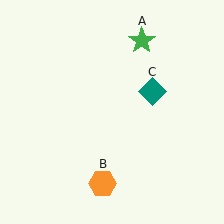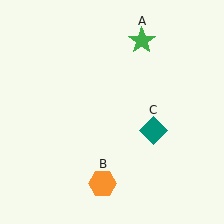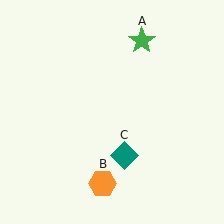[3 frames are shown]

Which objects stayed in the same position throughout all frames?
Green star (object A) and orange hexagon (object B) remained stationary.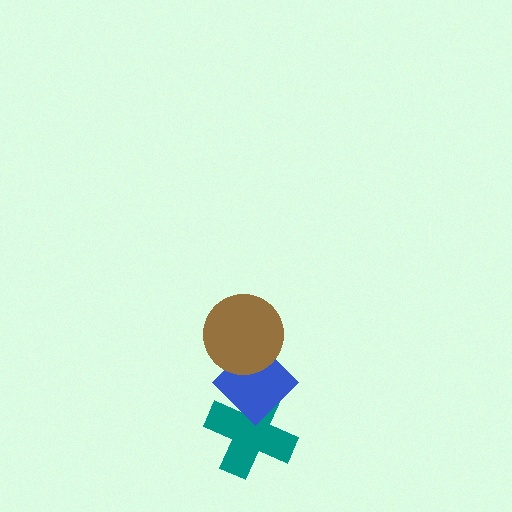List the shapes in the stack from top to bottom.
From top to bottom: the brown circle, the blue diamond, the teal cross.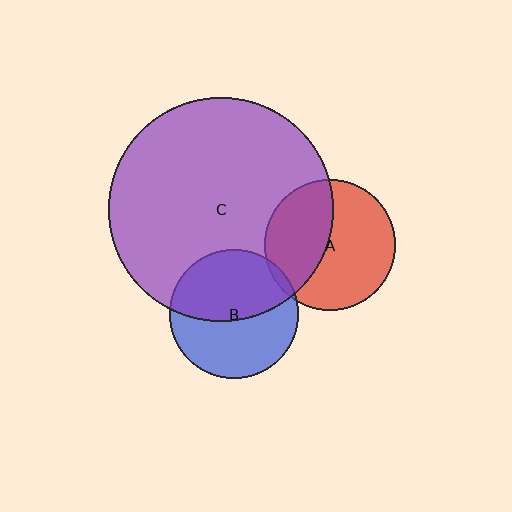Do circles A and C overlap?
Yes.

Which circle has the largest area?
Circle C (purple).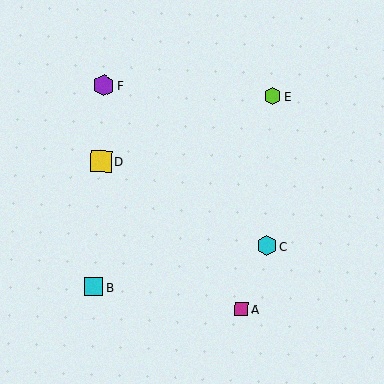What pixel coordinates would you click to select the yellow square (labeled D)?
Click at (101, 161) to select the yellow square D.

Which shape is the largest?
The yellow square (labeled D) is the largest.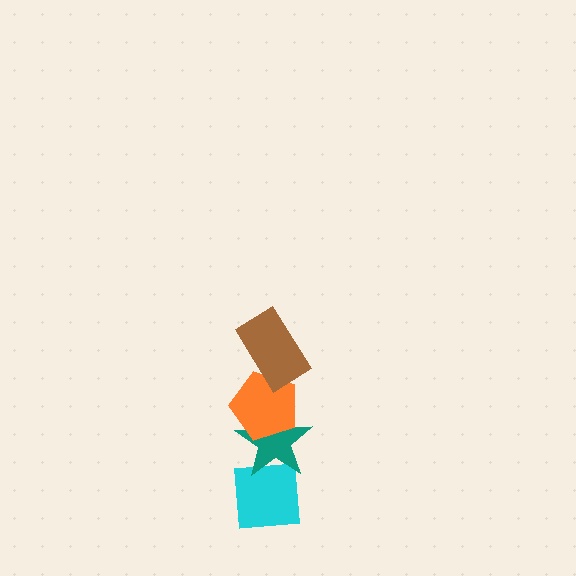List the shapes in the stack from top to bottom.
From top to bottom: the brown rectangle, the orange pentagon, the teal star, the cyan square.